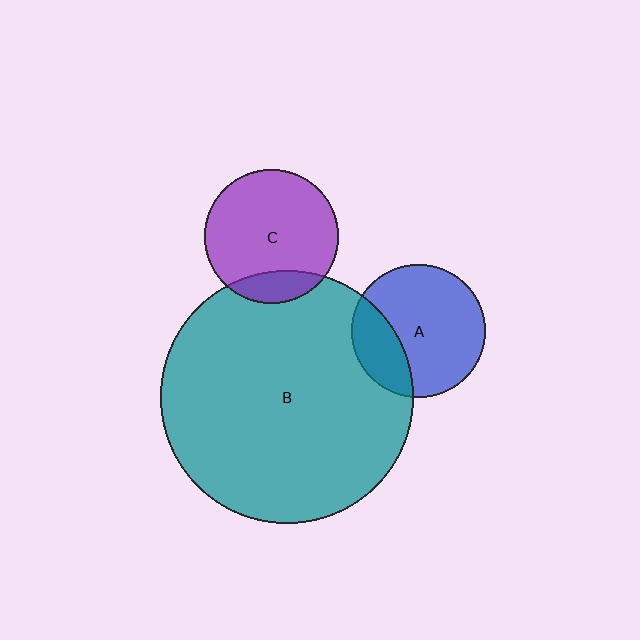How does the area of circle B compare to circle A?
Approximately 3.6 times.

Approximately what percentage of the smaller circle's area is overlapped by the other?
Approximately 25%.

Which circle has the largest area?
Circle B (teal).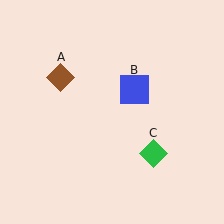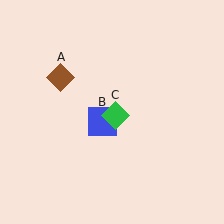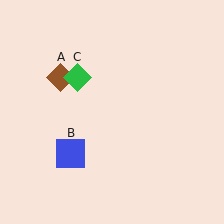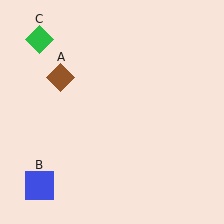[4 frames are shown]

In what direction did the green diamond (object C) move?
The green diamond (object C) moved up and to the left.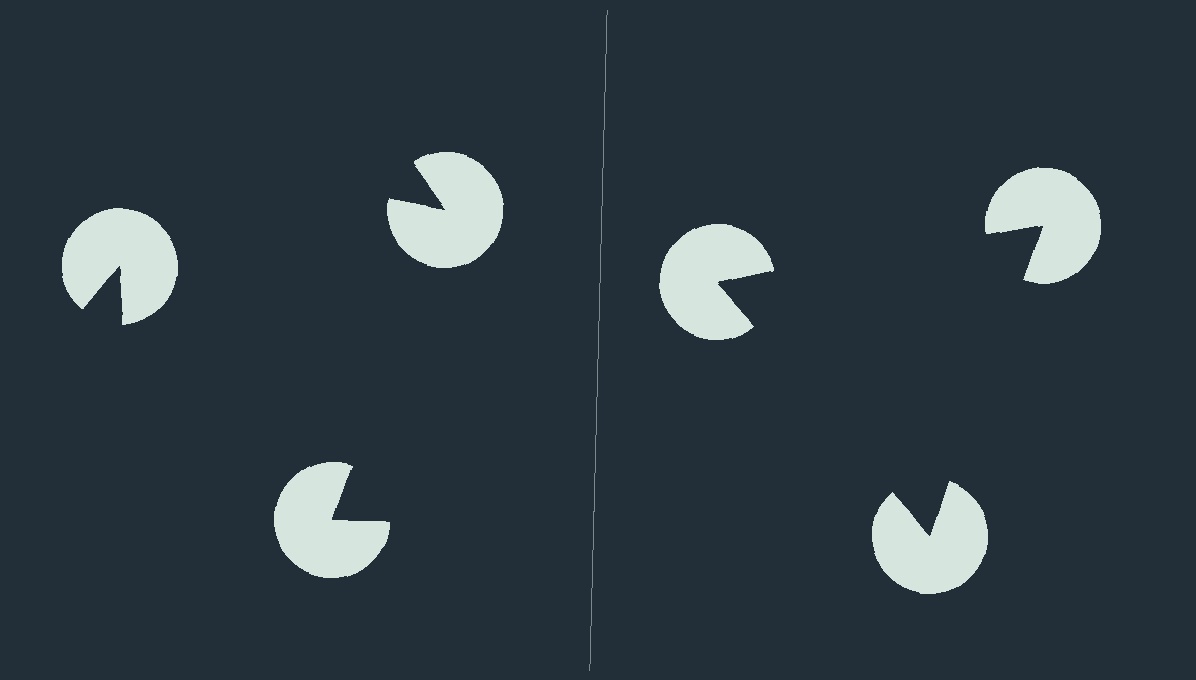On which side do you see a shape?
An illusory triangle appears on the right side. On the left side the wedge cuts are rotated, so no coherent shape forms.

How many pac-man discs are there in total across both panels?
6 — 3 on each side.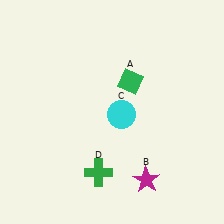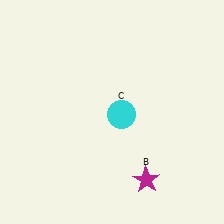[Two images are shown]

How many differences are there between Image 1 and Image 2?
There are 2 differences between the two images.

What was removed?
The green diamond (A), the green cross (D) were removed in Image 2.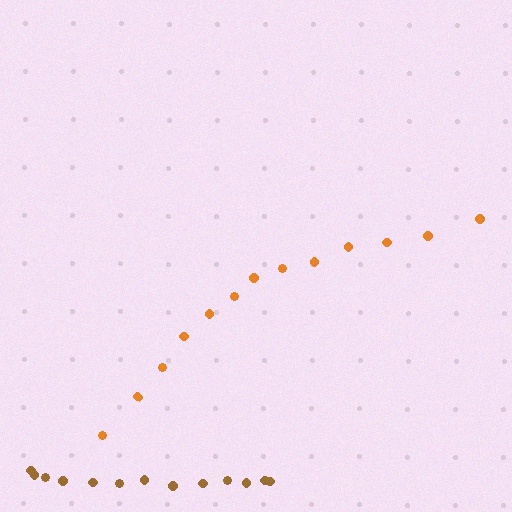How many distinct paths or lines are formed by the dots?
There are 2 distinct paths.